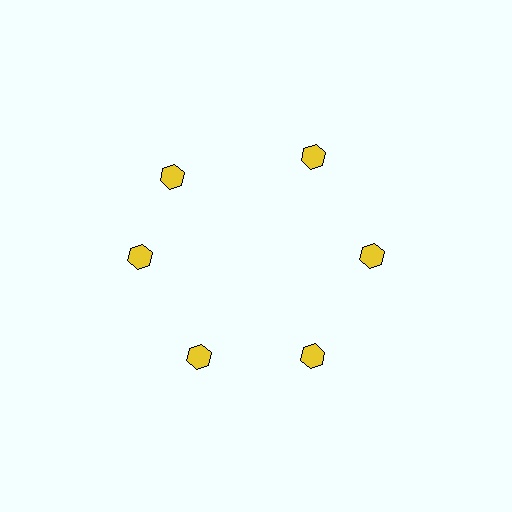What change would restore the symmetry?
The symmetry would be restored by rotating it back into even spacing with its neighbors so that all 6 hexagons sit at equal angles and equal distance from the center.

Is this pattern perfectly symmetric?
No. The 6 yellow hexagons are arranged in a ring, but one element near the 11 o'clock position is rotated out of alignment along the ring, breaking the 6-fold rotational symmetry.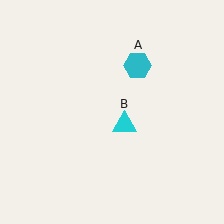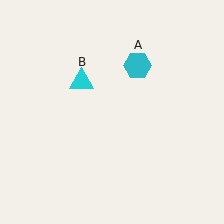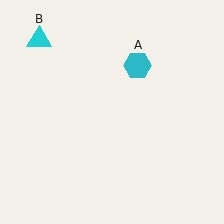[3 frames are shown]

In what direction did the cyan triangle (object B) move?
The cyan triangle (object B) moved up and to the left.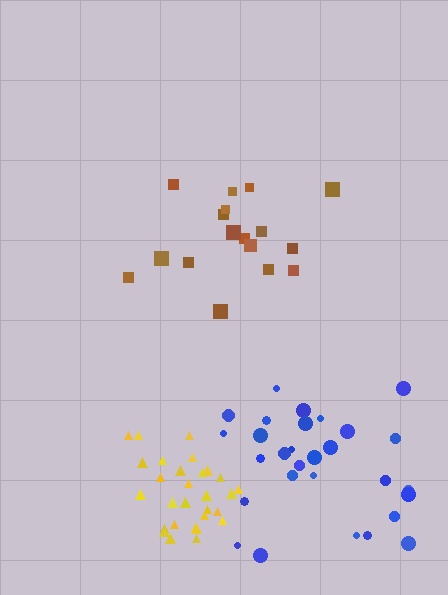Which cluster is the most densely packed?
Yellow.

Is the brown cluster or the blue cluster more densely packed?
Brown.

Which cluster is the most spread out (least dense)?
Blue.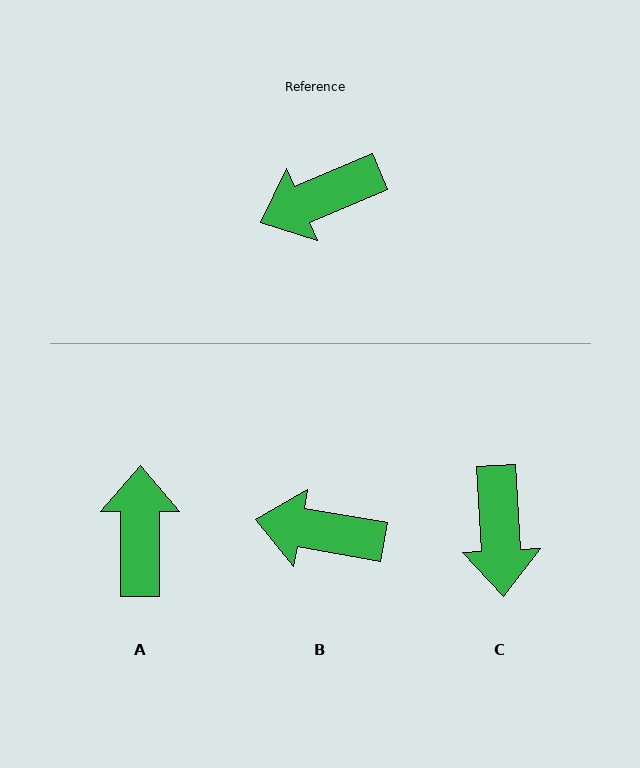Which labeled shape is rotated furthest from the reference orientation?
A, about 113 degrees away.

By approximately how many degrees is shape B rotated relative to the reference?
Approximately 33 degrees clockwise.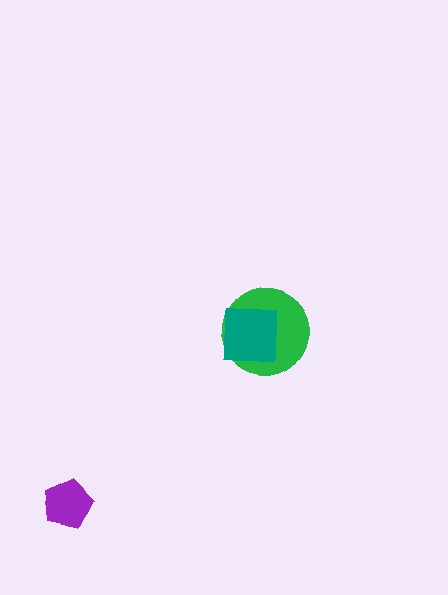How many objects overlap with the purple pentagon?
0 objects overlap with the purple pentagon.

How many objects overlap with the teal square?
1 object overlaps with the teal square.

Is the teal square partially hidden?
No, no other shape covers it.